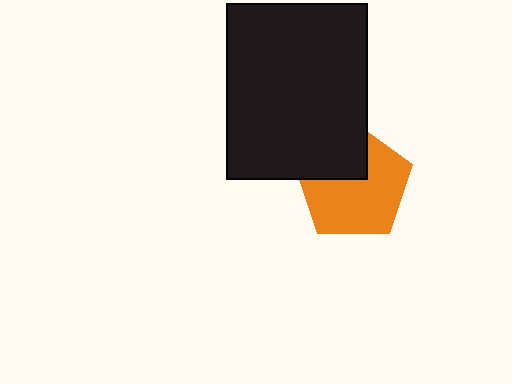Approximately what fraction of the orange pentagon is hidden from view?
Roughly 31% of the orange pentagon is hidden behind the black rectangle.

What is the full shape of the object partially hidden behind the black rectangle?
The partially hidden object is an orange pentagon.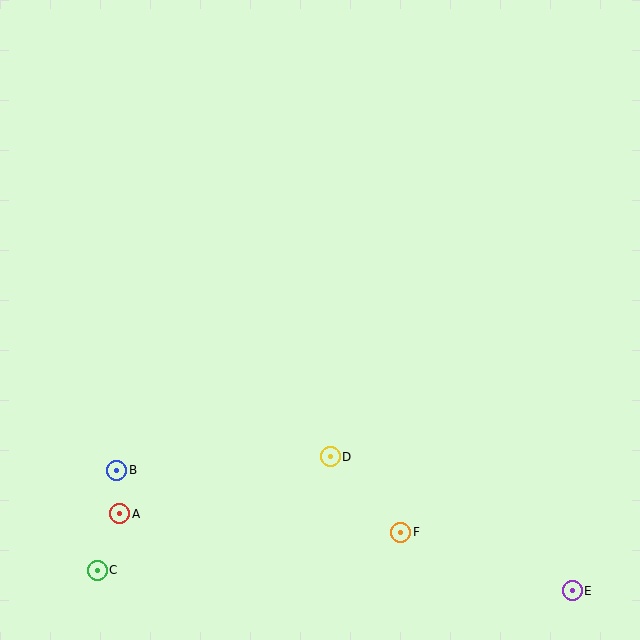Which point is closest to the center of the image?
Point D at (330, 457) is closest to the center.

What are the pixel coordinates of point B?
Point B is at (117, 470).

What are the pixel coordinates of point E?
Point E is at (572, 591).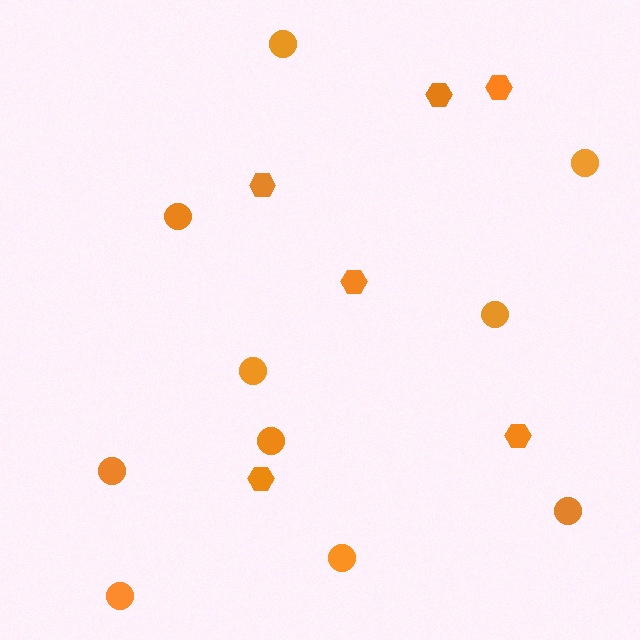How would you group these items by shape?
There are 2 groups: one group of circles (10) and one group of hexagons (6).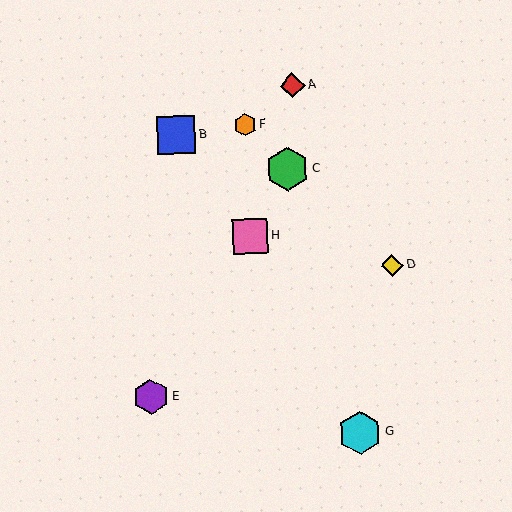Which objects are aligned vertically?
Objects F, H are aligned vertically.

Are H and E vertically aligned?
No, H is at x≈250 and E is at x≈151.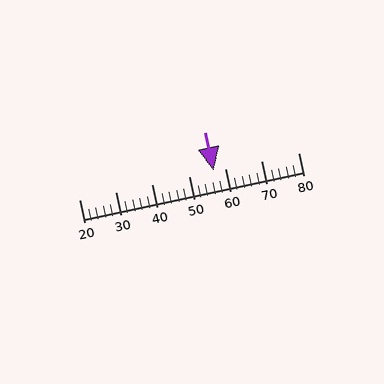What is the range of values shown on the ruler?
The ruler shows values from 20 to 80.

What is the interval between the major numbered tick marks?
The major tick marks are spaced 10 units apart.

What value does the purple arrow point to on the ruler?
The purple arrow points to approximately 57.